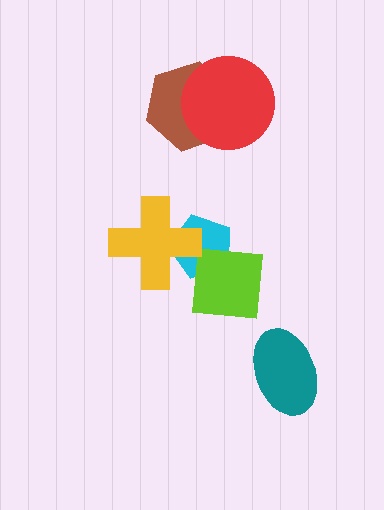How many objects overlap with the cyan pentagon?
2 objects overlap with the cyan pentagon.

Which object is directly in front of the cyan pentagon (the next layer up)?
The lime square is directly in front of the cyan pentagon.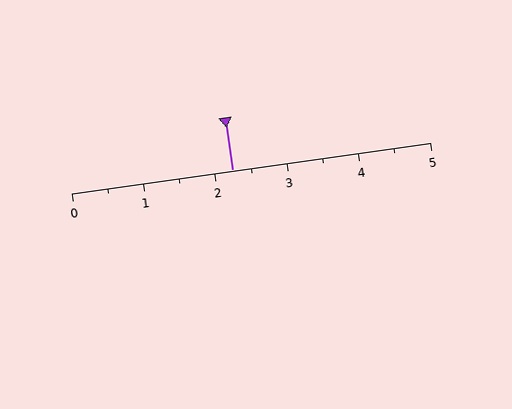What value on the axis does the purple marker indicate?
The marker indicates approximately 2.2.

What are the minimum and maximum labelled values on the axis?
The axis runs from 0 to 5.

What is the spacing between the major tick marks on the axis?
The major ticks are spaced 1 apart.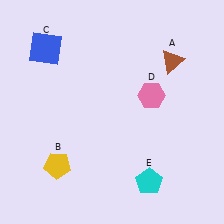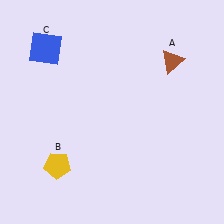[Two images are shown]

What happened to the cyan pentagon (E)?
The cyan pentagon (E) was removed in Image 2. It was in the bottom-right area of Image 1.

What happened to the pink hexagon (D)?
The pink hexagon (D) was removed in Image 2. It was in the top-right area of Image 1.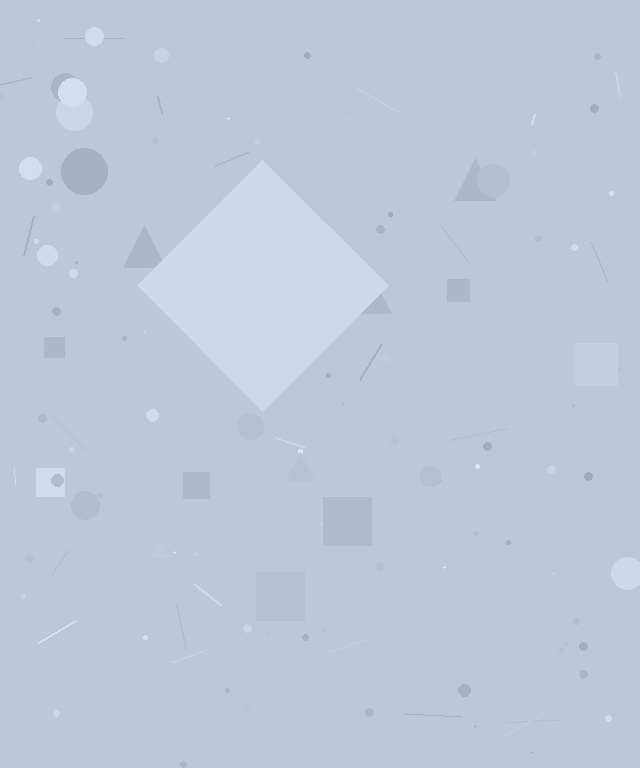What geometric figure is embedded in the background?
A diamond is embedded in the background.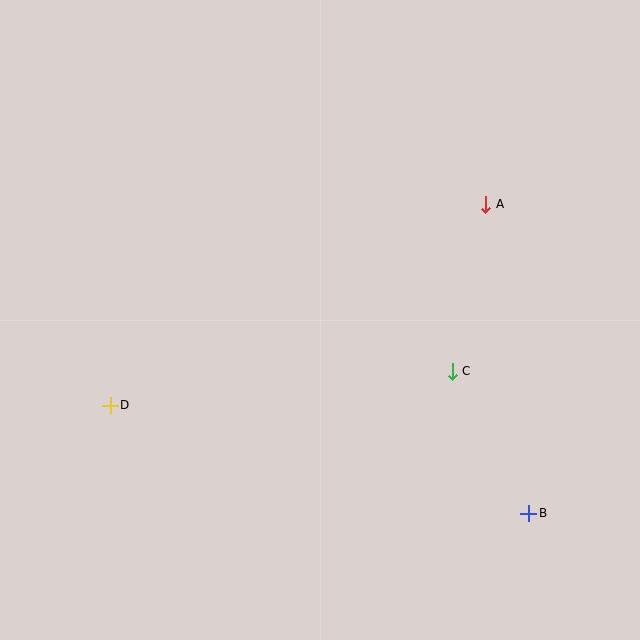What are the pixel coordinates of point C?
Point C is at (452, 371).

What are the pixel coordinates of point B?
Point B is at (529, 514).